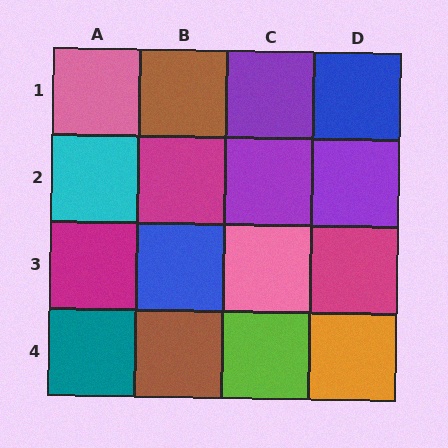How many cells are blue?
2 cells are blue.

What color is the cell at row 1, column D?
Blue.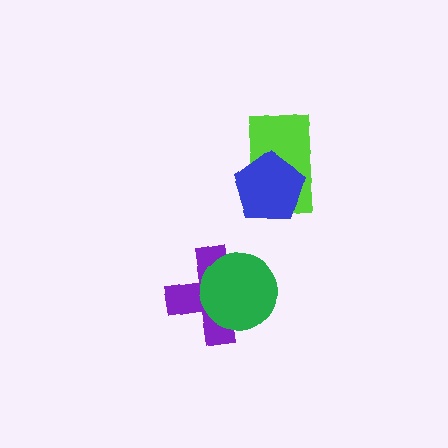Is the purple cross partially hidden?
Yes, it is partially covered by another shape.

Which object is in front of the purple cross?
The green circle is in front of the purple cross.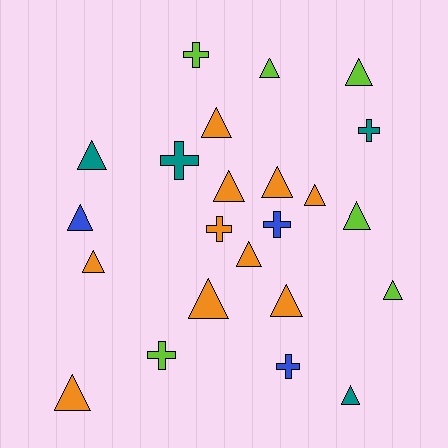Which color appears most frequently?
Orange, with 10 objects.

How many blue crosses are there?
There are 2 blue crosses.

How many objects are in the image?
There are 23 objects.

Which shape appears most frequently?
Triangle, with 16 objects.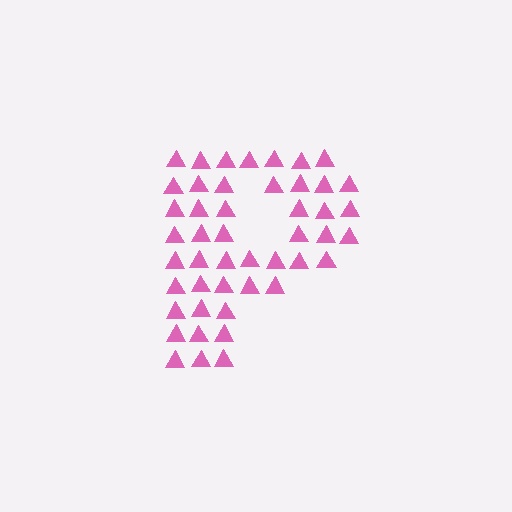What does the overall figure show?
The overall figure shows the letter P.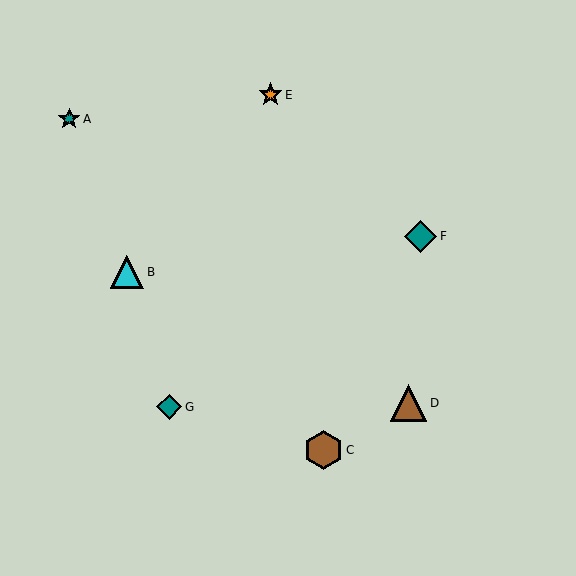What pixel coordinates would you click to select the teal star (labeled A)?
Click at (69, 119) to select the teal star A.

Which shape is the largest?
The brown hexagon (labeled C) is the largest.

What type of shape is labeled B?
Shape B is a cyan triangle.